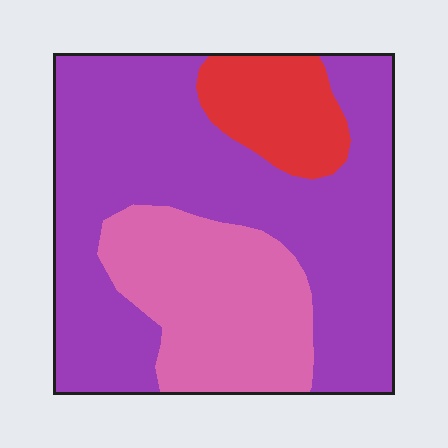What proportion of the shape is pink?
Pink covers roughly 25% of the shape.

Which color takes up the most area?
Purple, at roughly 60%.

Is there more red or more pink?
Pink.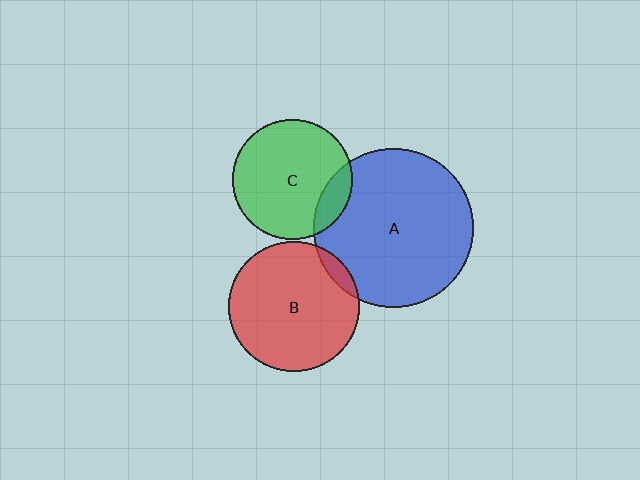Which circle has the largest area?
Circle A (blue).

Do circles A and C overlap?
Yes.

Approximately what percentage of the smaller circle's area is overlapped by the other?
Approximately 15%.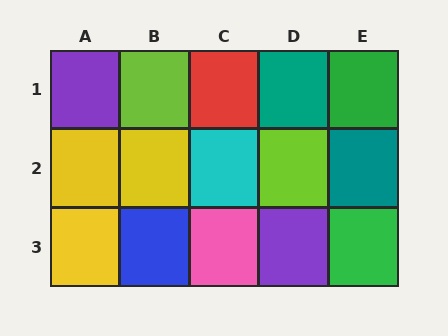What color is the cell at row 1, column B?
Lime.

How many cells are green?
2 cells are green.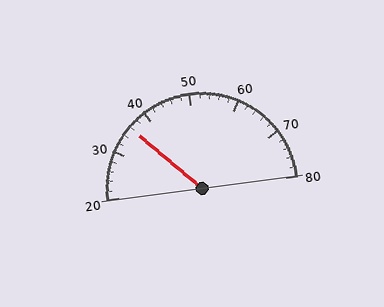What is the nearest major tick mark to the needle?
The nearest major tick mark is 40.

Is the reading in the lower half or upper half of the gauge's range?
The reading is in the lower half of the range (20 to 80).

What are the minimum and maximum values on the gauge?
The gauge ranges from 20 to 80.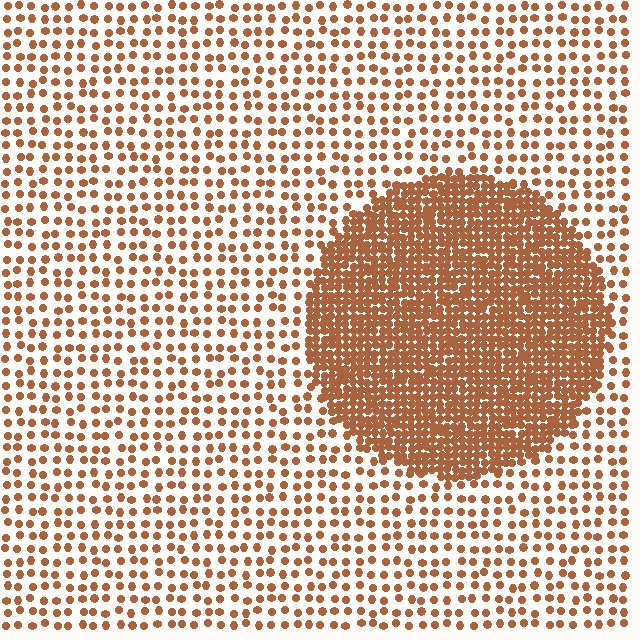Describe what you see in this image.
The image contains small brown elements arranged at two different densities. A circle-shaped region is visible where the elements are more densely packed than the surrounding area.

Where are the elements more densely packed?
The elements are more densely packed inside the circle boundary.